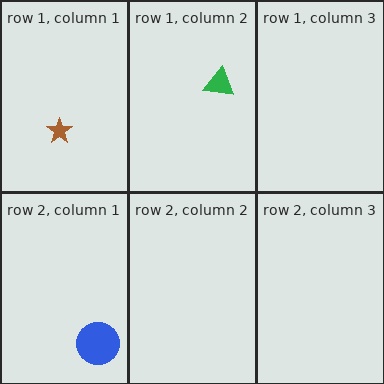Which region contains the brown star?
The row 1, column 1 region.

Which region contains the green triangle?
The row 1, column 2 region.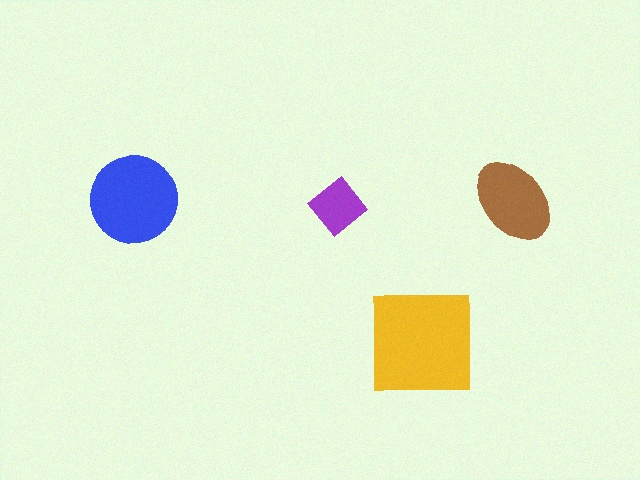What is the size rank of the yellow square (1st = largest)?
1st.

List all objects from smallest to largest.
The purple diamond, the brown ellipse, the blue circle, the yellow square.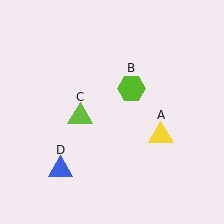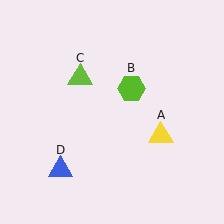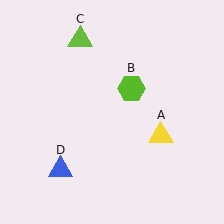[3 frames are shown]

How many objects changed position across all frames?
1 object changed position: lime triangle (object C).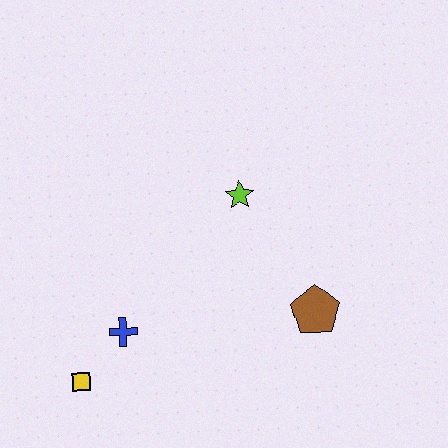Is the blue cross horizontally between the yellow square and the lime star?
Yes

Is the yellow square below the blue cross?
Yes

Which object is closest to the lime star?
The brown pentagon is closest to the lime star.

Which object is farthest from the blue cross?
The brown pentagon is farthest from the blue cross.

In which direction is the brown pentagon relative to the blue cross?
The brown pentagon is to the right of the blue cross.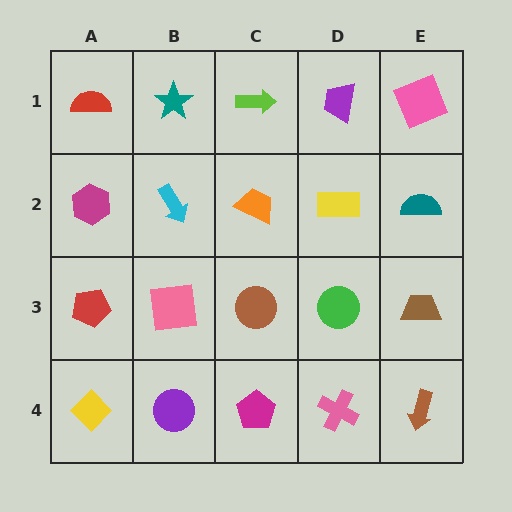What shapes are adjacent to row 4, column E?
A brown trapezoid (row 3, column E), a pink cross (row 4, column D).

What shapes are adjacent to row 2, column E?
A pink square (row 1, column E), a brown trapezoid (row 3, column E), a yellow rectangle (row 2, column D).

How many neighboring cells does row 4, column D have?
3.